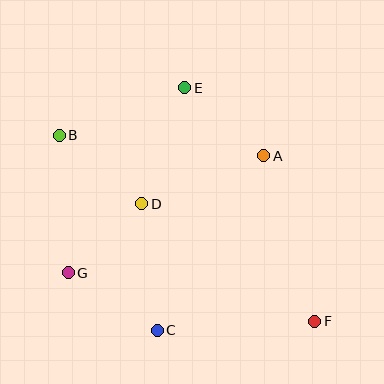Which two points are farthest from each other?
Points B and F are farthest from each other.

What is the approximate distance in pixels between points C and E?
The distance between C and E is approximately 244 pixels.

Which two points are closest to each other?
Points D and G are closest to each other.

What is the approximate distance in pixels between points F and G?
The distance between F and G is approximately 251 pixels.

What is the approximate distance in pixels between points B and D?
The distance between B and D is approximately 107 pixels.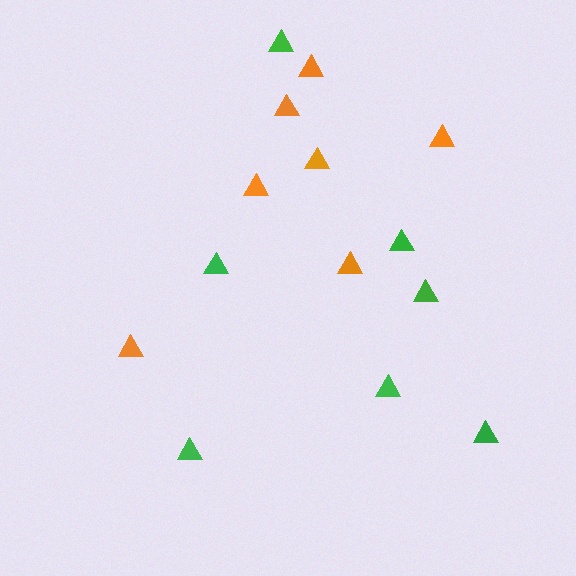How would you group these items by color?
There are 2 groups: one group of orange triangles (7) and one group of green triangles (7).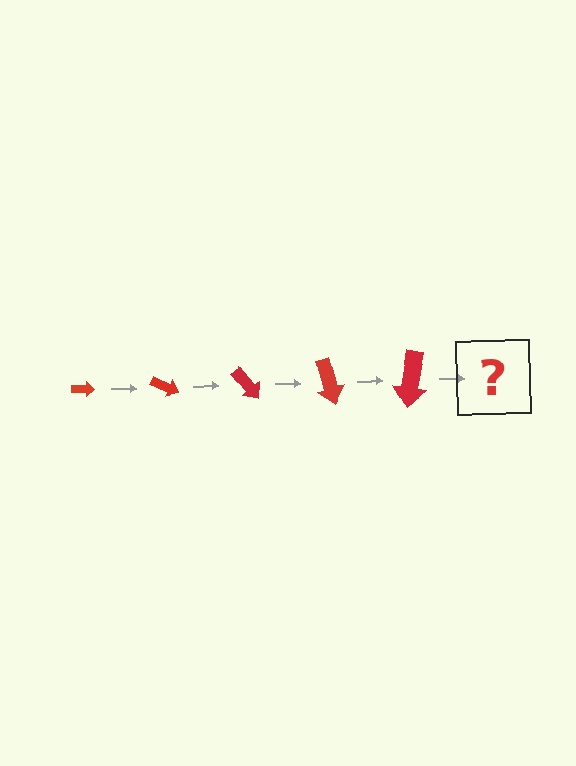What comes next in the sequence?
The next element should be an arrow, larger than the previous one and rotated 125 degrees from the start.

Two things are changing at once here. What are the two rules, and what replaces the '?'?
The two rules are that the arrow grows larger each step and it rotates 25 degrees each step. The '?' should be an arrow, larger than the previous one and rotated 125 degrees from the start.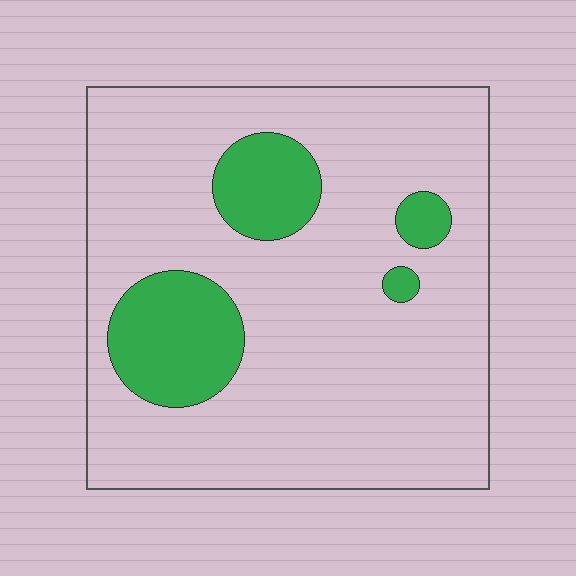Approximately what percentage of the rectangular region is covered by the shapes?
Approximately 15%.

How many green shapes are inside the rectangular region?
4.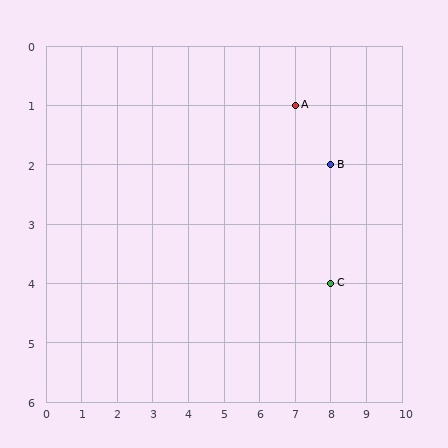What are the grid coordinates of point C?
Point C is at grid coordinates (8, 4).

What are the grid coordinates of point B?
Point B is at grid coordinates (8, 2).